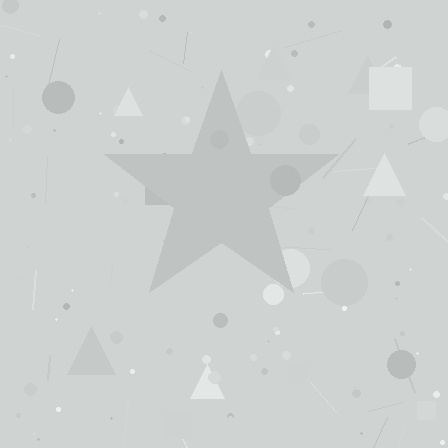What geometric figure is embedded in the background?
A star is embedded in the background.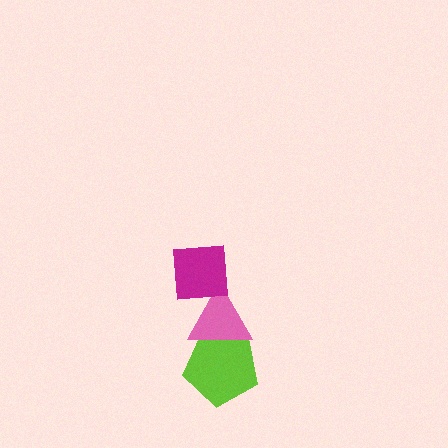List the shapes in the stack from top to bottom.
From top to bottom: the magenta square, the pink triangle, the lime pentagon.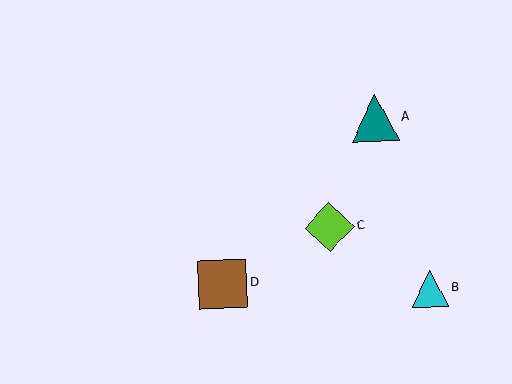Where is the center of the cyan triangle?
The center of the cyan triangle is at (430, 289).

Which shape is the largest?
The lime diamond (labeled C) is the largest.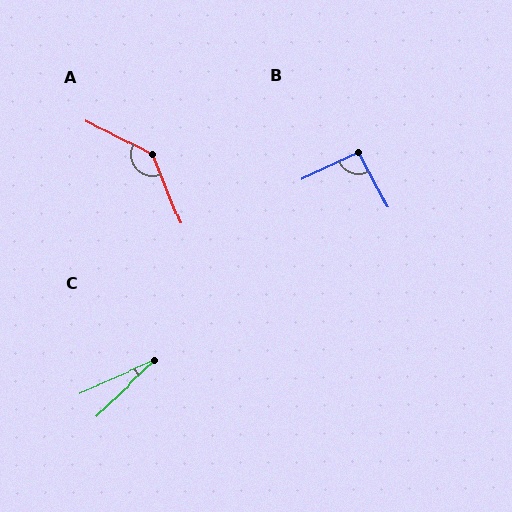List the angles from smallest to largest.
C (20°), B (93°), A (140°).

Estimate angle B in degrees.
Approximately 93 degrees.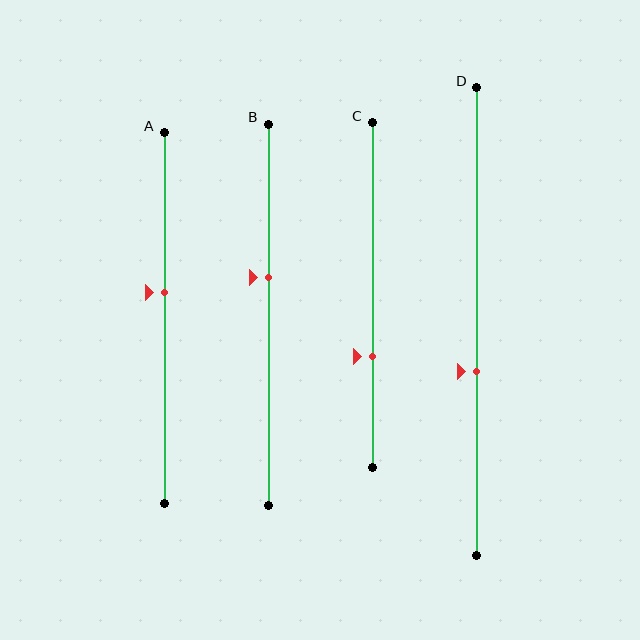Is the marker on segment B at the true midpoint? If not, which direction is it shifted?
No, the marker on segment B is shifted upward by about 10% of the segment length.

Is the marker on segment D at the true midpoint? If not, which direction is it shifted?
No, the marker on segment D is shifted downward by about 11% of the segment length.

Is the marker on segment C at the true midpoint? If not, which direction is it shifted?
No, the marker on segment C is shifted downward by about 18% of the segment length.